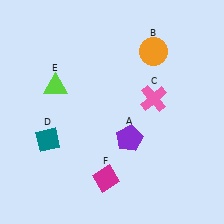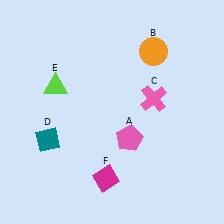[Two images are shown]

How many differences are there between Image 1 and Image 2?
There is 1 difference between the two images.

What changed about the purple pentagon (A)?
In Image 1, A is purple. In Image 2, it changed to pink.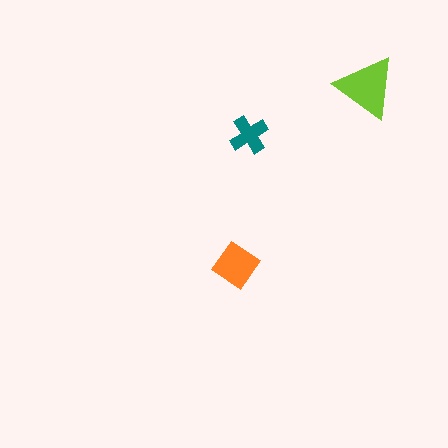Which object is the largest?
The lime triangle.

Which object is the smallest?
The teal cross.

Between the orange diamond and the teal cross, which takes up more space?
The orange diamond.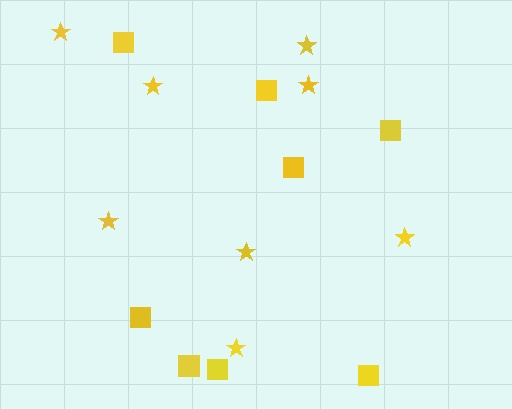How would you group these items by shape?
There are 2 groups: one group of stars (8) and one group of squares (8).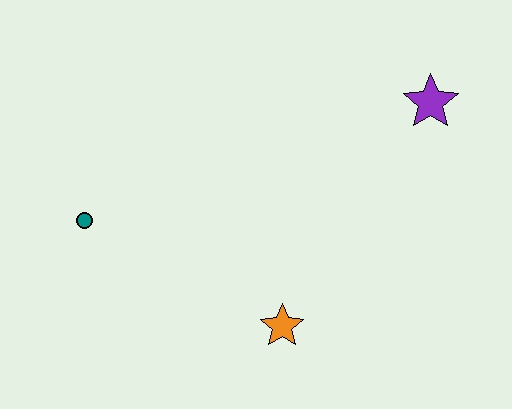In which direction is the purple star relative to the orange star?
The purple star is above the orange star.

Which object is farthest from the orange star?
The purple star is farthest from the orange star.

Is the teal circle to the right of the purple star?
No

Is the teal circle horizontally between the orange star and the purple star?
No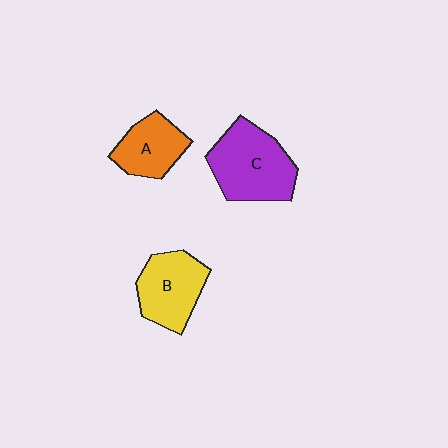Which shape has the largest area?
Shape C (purple).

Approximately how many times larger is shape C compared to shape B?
Approximately 1.3 times.